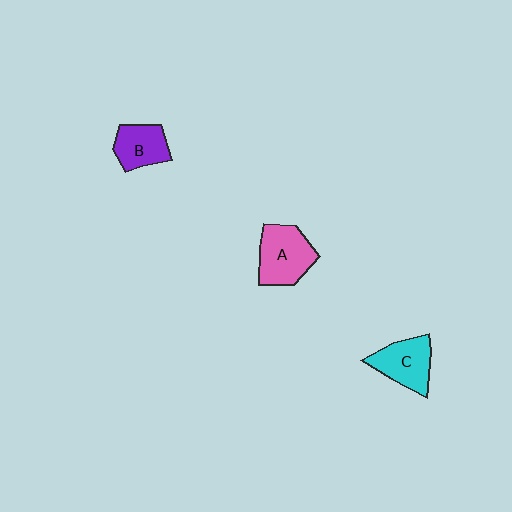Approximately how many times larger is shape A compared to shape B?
Approximately 1.4 times.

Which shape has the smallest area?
Shape B (purple).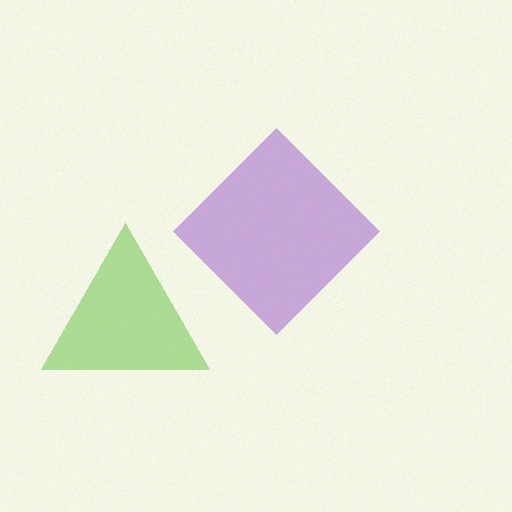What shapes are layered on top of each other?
The layered shapes are: a purple diamond, a lime triangle.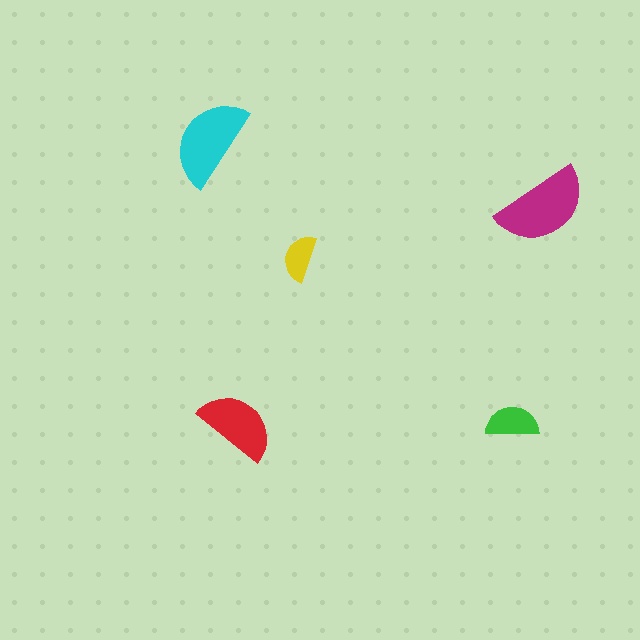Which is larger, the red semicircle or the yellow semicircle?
The red one.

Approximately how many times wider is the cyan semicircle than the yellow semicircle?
About 2 times wider.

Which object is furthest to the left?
The cyan semicircle is leftmost.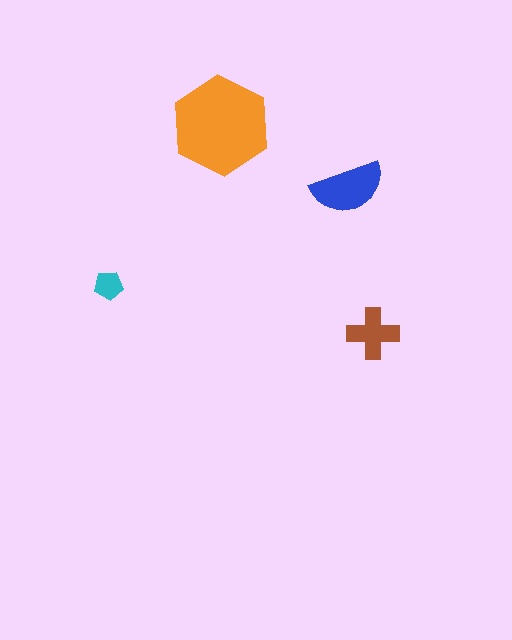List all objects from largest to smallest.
The orange hexagon, the blue semicircle, the brown cross, the cyan pentagon.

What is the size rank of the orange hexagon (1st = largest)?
1st.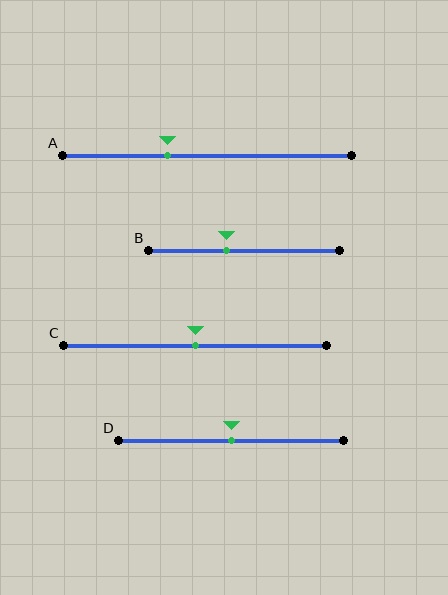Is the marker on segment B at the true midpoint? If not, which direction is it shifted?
No, the marker on segment B is shifted to the left by about 9% of the segment length.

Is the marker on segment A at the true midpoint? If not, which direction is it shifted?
No, the marker on segment A is shifted to the left by about 14% of the segment length.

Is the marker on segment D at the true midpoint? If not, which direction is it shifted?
Yes, the marker on segment D is at the true midpoint.